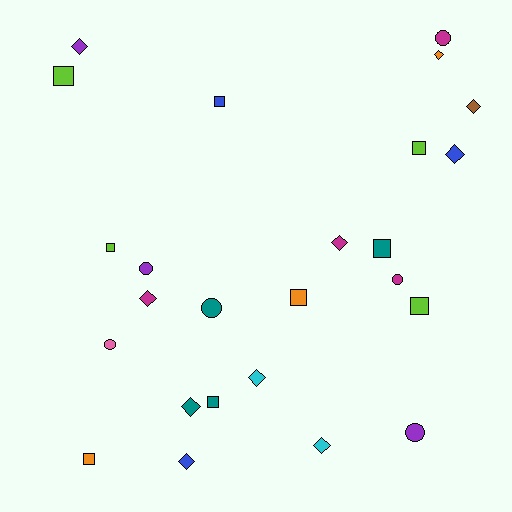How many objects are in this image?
There are 25 objects.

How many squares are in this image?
There are 9 squares.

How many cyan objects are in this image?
There are 2 cyan objects.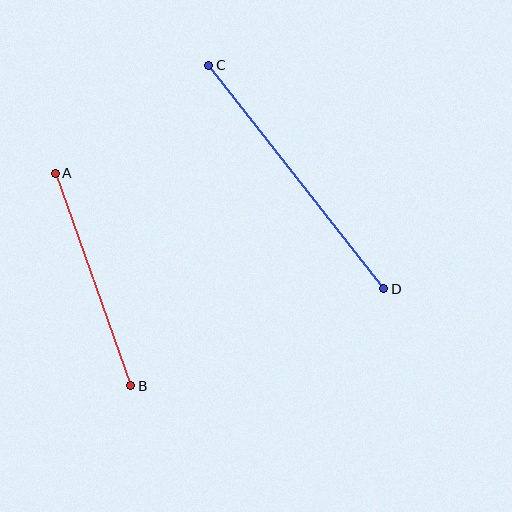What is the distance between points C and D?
The distance is approximately 284 pixels.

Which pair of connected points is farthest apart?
Points C and D are farthest apart.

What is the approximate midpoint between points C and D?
The midpoint is at approximately (296, 177) pixels.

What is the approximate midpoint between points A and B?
The midpoint is at approximately (93, 280) pixels.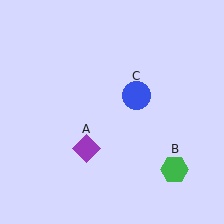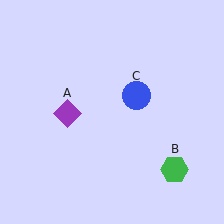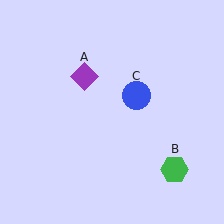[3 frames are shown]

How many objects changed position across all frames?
1 object changed position: purple diamond (object A).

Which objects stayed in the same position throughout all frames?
Green hexagon (object B) and blue circle (object C) remained stationary.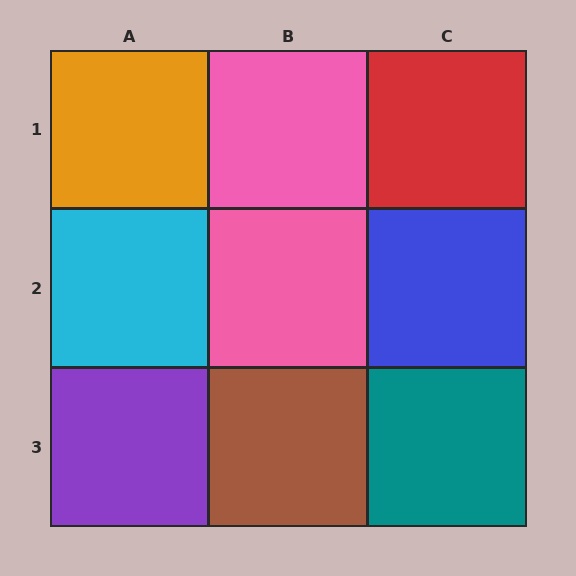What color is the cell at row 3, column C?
Teal.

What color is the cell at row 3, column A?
Purple.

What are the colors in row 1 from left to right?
Orange, pink, red.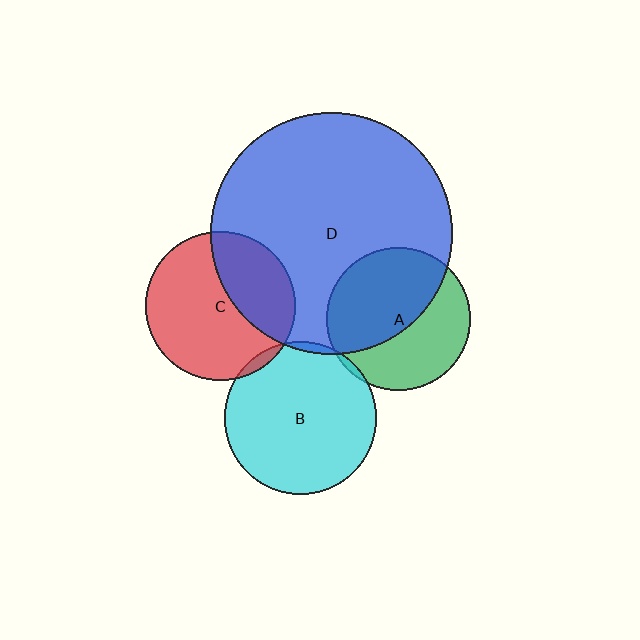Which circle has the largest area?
Circle D (blue).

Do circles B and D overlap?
Yes.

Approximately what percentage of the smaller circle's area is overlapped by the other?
Approximately 5%.